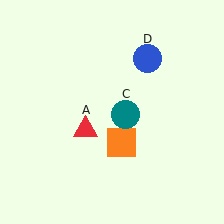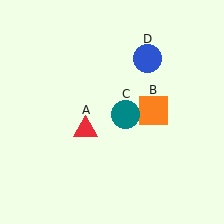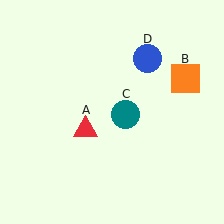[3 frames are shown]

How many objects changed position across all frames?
1 object changed position: orange square (object B).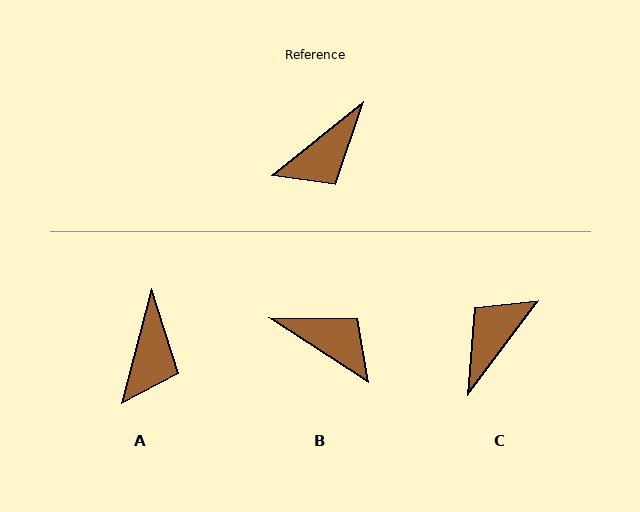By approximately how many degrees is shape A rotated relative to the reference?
Approximately 37 degrees counter-clockwise.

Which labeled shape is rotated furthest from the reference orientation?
C, about 166 degrees away.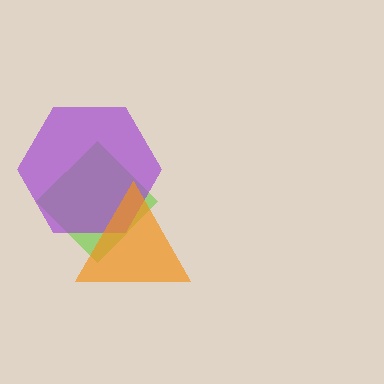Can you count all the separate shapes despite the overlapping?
Yes, there are 3 separate shapes.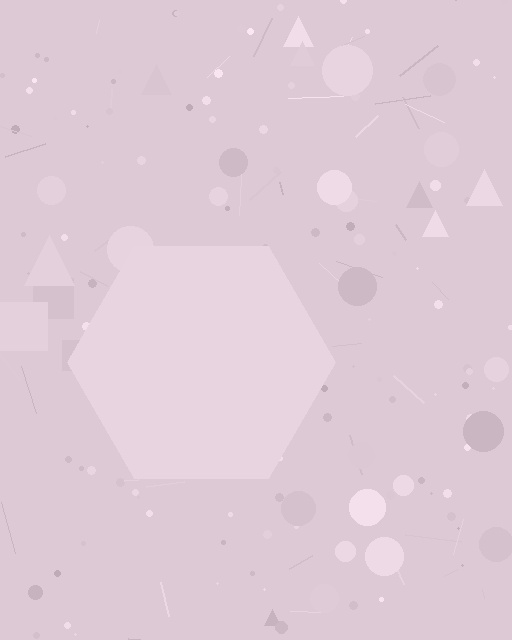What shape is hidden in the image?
A hexagon is hidden in the image.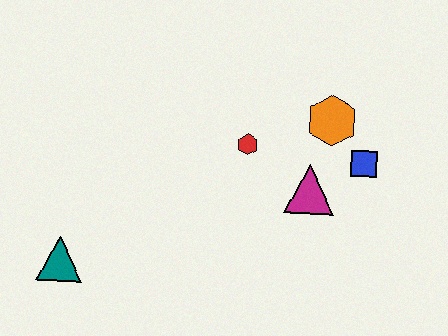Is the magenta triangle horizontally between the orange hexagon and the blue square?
No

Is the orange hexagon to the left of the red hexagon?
No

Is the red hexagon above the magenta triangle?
Yes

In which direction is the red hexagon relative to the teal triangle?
The red hexagon is to the right of the teal triangle.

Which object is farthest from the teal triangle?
The blue square is farthest from the teal triangle.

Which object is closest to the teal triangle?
The red hexagon is closest to the teal triangle.